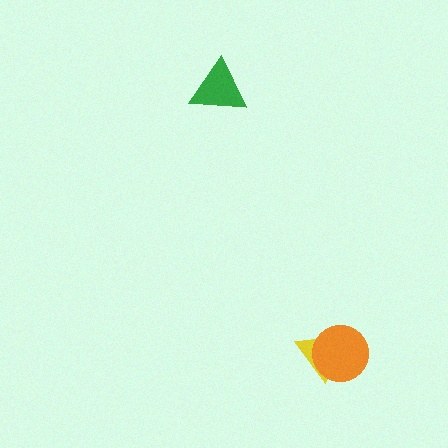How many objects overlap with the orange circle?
1 object overlaps with the orange circle.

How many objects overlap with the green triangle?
0 objects overlap with the green triangle.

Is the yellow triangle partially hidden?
Yes, it is partially covered by another shape.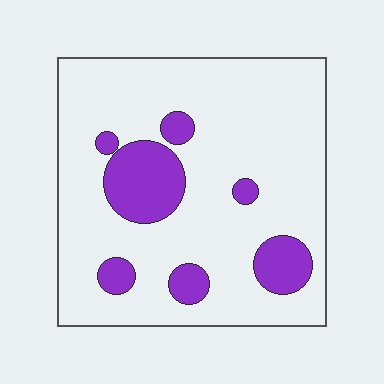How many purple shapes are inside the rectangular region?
7.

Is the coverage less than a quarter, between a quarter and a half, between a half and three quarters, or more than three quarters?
Less than a quarter.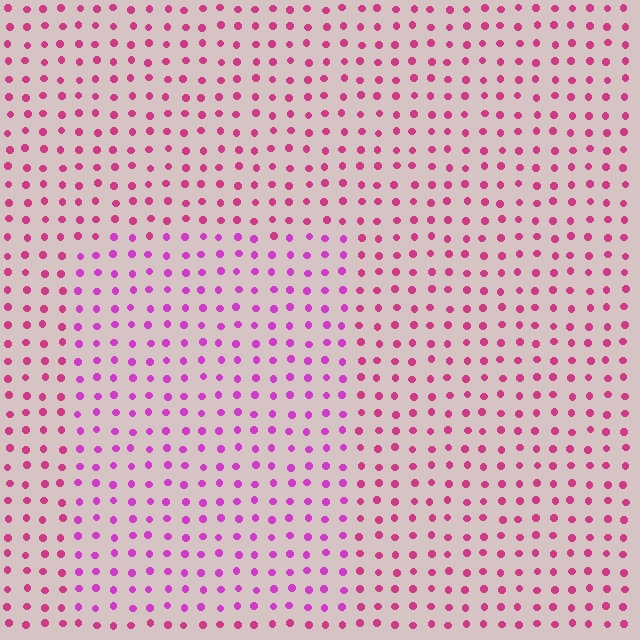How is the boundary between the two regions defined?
The boundary is defined purely by a slight shift in hue (about 27 degrees). Spacing, size, and orientation are identical on both sides.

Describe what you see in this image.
The image is filled with small magenta elements in a uniform arrangement. A rectangle-shaped region is visible where the elements are tinted to a slightly different hue, forming a subtle color boundary.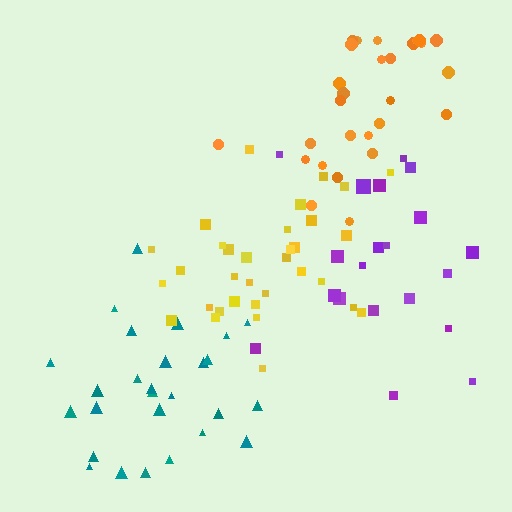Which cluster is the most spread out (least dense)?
Purple.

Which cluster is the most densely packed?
Yellow.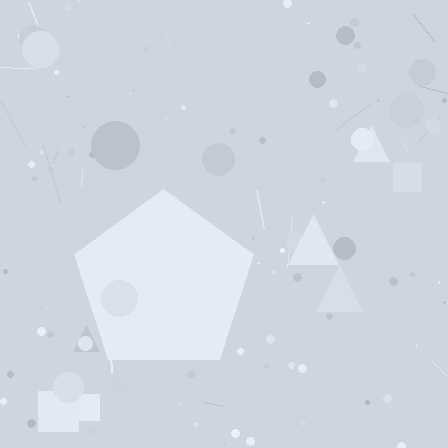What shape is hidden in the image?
A pentagon is hidden in the image.